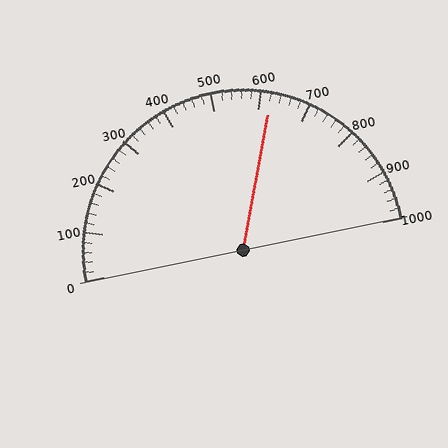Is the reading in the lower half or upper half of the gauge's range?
The reading is in the upper half of the range (0 to 1000).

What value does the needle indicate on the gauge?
The needle indicates approximately 620.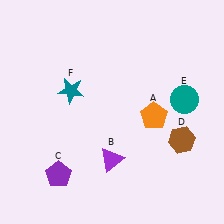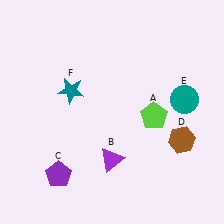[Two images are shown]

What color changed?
The pentagon (A) changed from orange in Image 1 to lime in Image 2.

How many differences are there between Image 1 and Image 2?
There is 1 difference between the two images.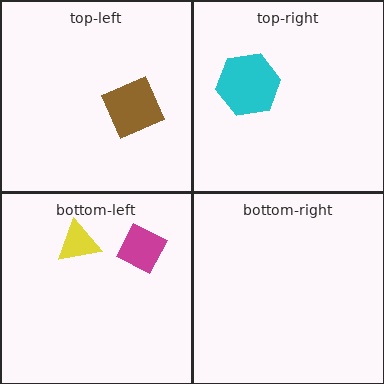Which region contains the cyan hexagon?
The top-right region.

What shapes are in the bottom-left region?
The magenta diamond, the yellow triangle.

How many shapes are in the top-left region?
1.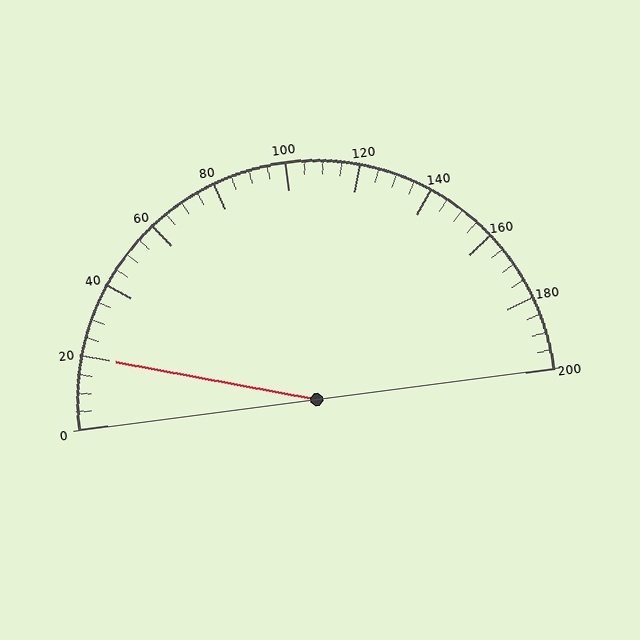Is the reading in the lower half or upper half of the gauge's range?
The reading is in the lower half of the range (0 to 200).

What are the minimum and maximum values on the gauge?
The gauge ranges from 0 to 200.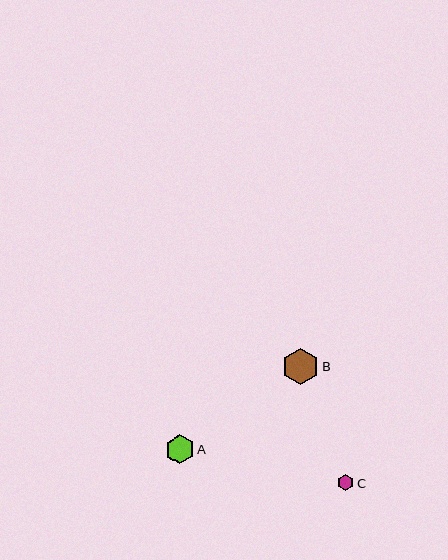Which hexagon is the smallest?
Hexagon C is the smallest with a size of approximately 16 pixels.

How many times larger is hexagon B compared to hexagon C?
Hexagon B is approximately 2.3 times the size of hexagon C.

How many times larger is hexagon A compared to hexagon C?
Hexagon A is approximately 1.8 times the size of hexagon C.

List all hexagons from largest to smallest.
From largest to smallest: B, A, C.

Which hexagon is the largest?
Hexagon B is the largest with a size of approximately 37 pixels.